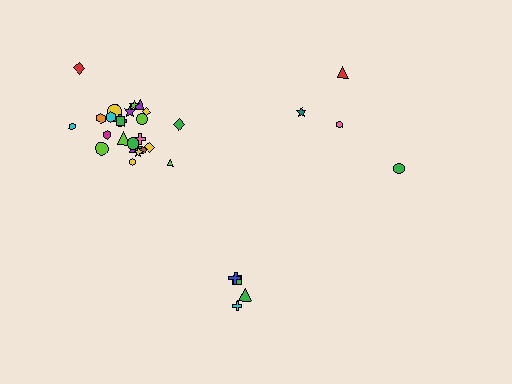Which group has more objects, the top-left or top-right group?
The top-left group.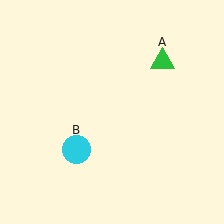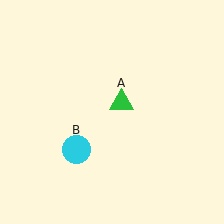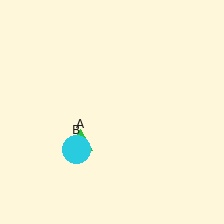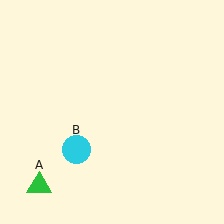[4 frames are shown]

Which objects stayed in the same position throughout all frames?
Cyan circle (object B) remained stationary.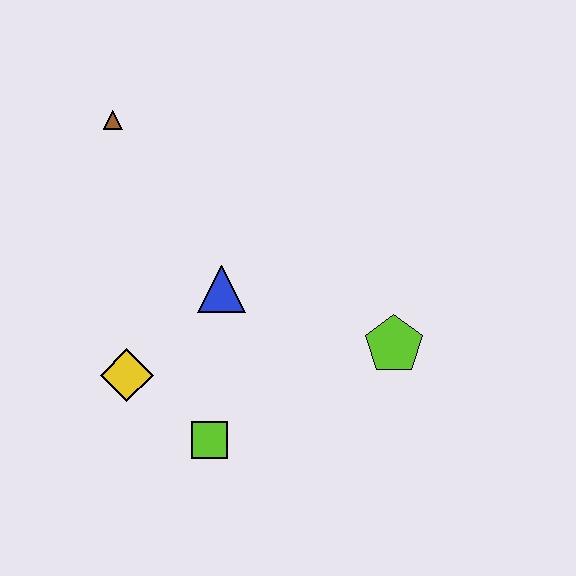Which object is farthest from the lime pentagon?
The brown triangle is farthest from the lime pentagon.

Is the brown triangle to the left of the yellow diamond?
Yes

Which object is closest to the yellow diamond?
The lime square is closest to the yellow diamond.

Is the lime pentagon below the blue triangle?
Yes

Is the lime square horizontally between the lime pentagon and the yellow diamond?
Yes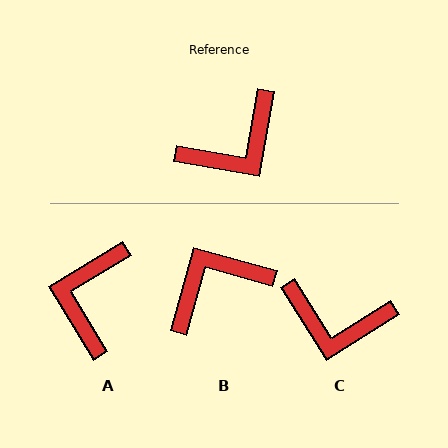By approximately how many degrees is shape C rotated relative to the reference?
Approximately 48 degrees clockwise.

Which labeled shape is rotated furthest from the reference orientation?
B, about 174 degrees away.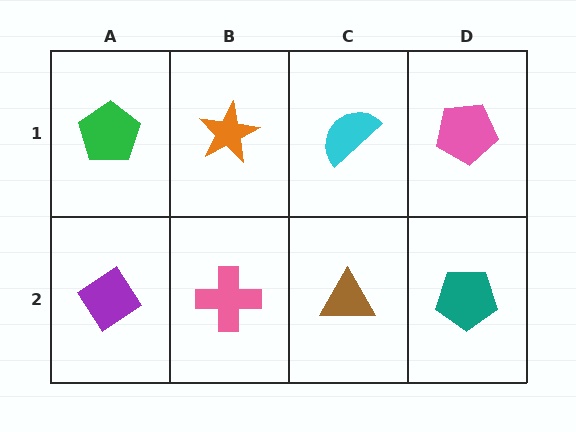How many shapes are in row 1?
4 shapes.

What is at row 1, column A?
A green pentagon.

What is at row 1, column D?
A pink pentagon.